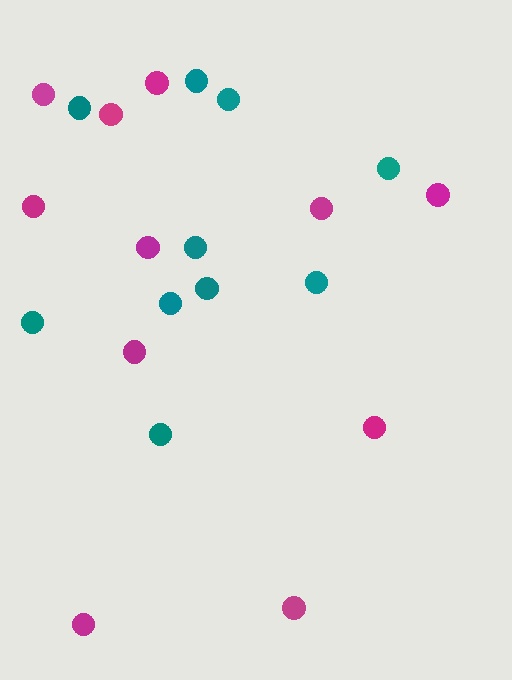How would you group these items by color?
There are 2 groups: one group of teal circles (10) and one group of magenta circles (11).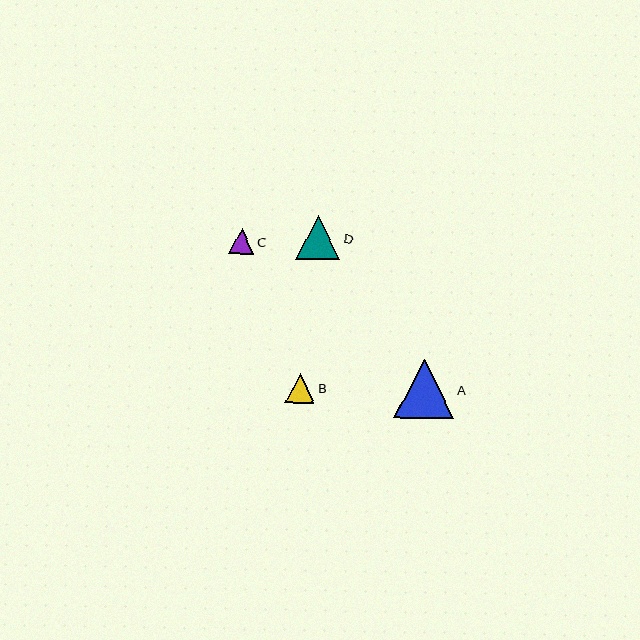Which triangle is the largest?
Triangle A is the largest with a size of approximately 59 pixels.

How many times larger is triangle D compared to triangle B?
Triangle D is approximately 1.5 times the size of triangle B.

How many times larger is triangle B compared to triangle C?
Triangle B is approximately 1.1 times the size of triangle C.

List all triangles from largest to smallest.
From largest to smallest: A, D, B, C.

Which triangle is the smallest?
Triangle C is the smallest with a size of approximately 25 pixels.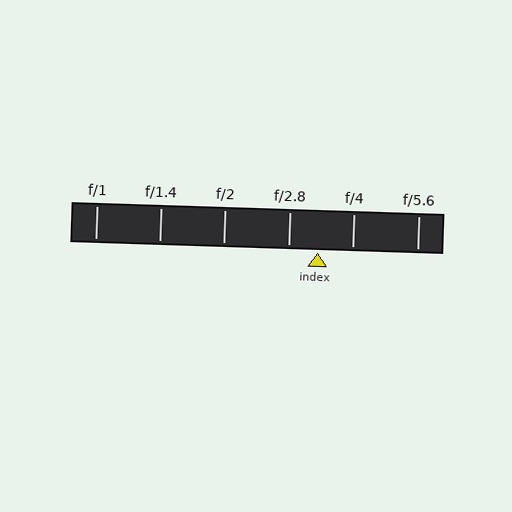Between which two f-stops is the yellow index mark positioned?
The index mark is between f/2.8 and f/4.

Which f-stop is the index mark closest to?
The index mark is closest to f/2.8.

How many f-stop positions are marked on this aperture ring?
There are 6 f-stop positions marked.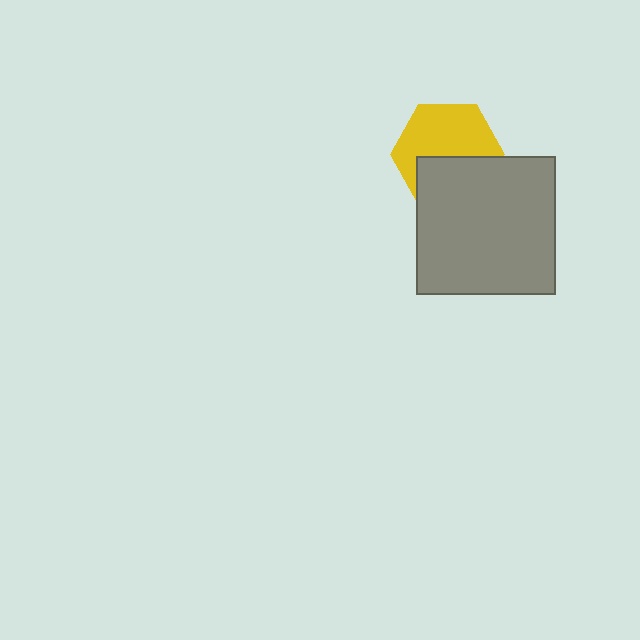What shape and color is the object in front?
The object in front is a gray square.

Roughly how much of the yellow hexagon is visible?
About half of it is visible (roughly 58%).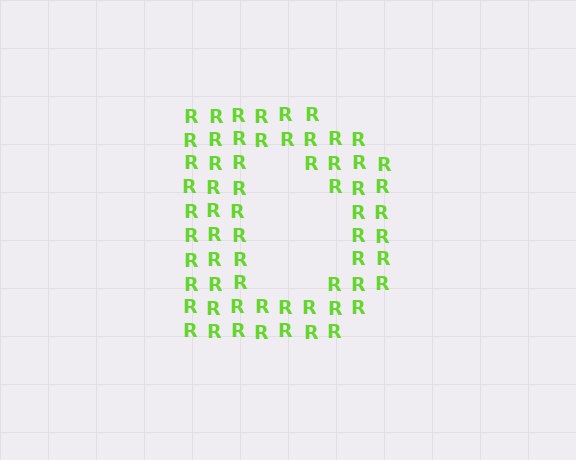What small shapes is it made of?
It is made of small letter R's.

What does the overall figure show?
The overall figure shows the letter D.